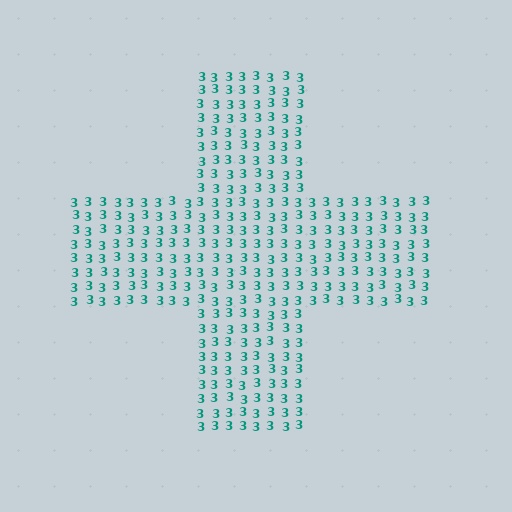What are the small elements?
The small elements are digit 3's.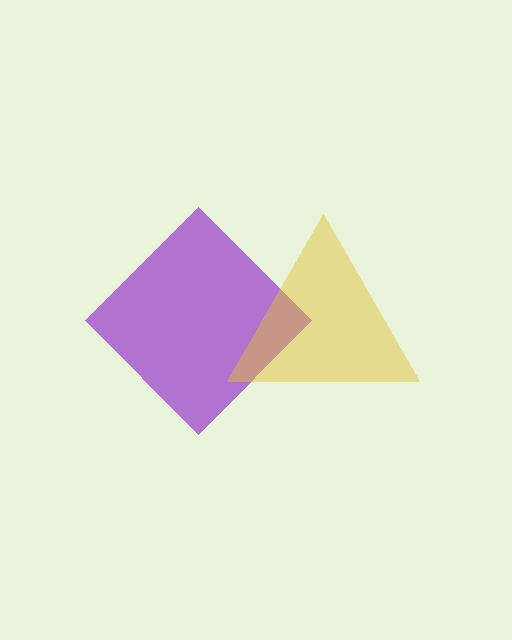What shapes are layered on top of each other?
The layered shapes are: a purple diamond, a yellow triangle.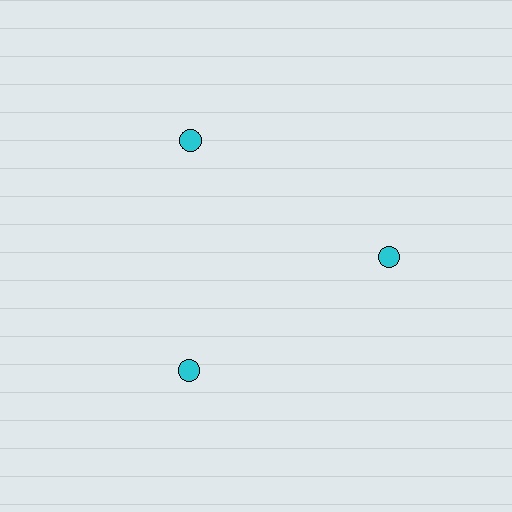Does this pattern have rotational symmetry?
Yes, this pattern has 3-fold rotational symmetry. It looks the same after rotating 120 degrees around the center.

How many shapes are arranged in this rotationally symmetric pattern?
There are 3 shapes, arranged in 3 groups of 1.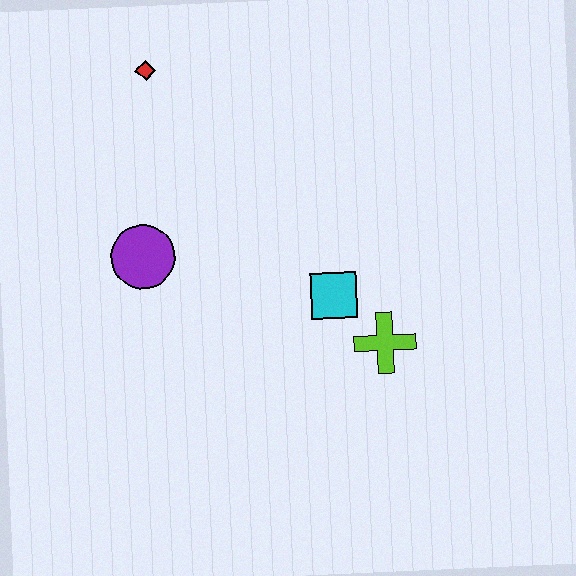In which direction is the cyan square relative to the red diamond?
The cyan square is below the red diamond.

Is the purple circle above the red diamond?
No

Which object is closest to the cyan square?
The lime cross is closest to the cyan square.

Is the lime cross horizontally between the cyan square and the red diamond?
No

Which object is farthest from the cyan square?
The red diamond is farthest from the cyan square.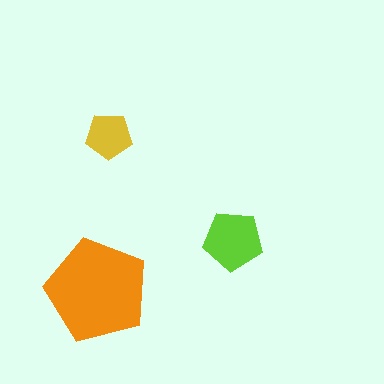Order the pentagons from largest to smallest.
the orange one, the lime one, the yellow one.